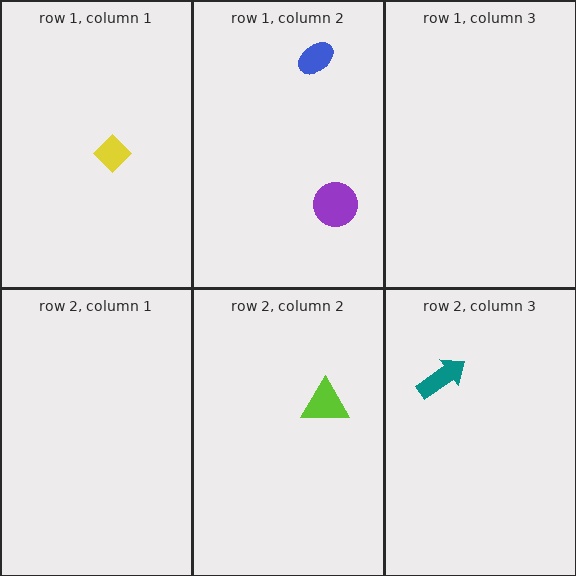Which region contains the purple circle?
The row 1, column 2 region.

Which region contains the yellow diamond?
The row 1, column 1 region.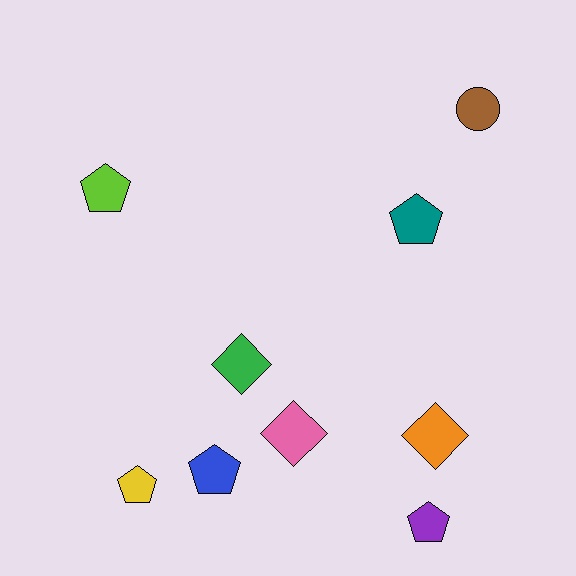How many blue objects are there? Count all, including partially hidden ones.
There is 1 blue object.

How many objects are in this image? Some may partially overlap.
There are 9 objects.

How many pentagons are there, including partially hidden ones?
There are 5 pentagons.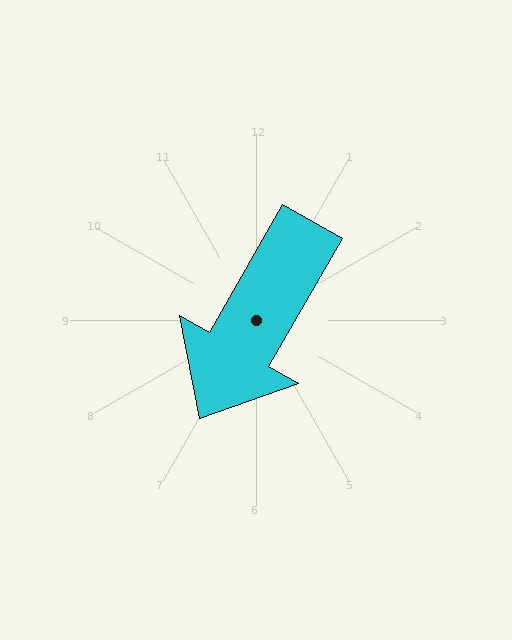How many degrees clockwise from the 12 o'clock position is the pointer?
Approximately 210 degrees.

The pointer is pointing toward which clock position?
Roughly 7 o'clock.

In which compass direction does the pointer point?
Southwest.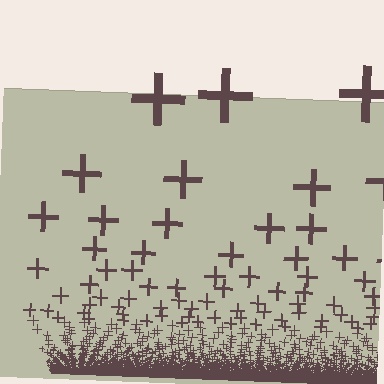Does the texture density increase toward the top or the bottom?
Density increases toward the bottom.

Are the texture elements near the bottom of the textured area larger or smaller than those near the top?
Smaller. The gradient is inverted — elements near the bottom are smaller and denser.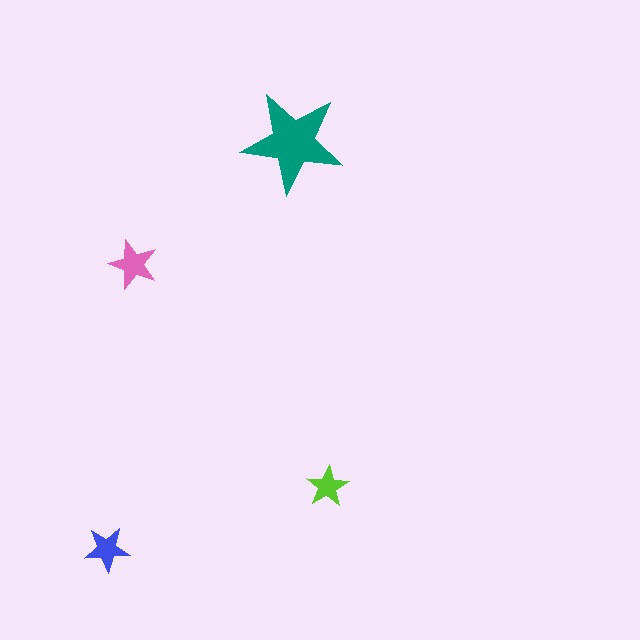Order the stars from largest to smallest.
the teal one, the pink one, the blue one, the lime one.